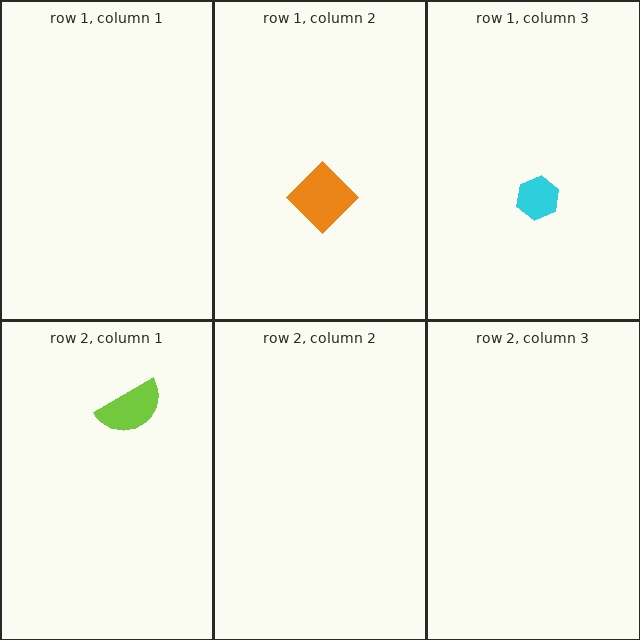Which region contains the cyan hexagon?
The row 1, column 3 region.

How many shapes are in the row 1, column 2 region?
1.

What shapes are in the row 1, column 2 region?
The orange diamond.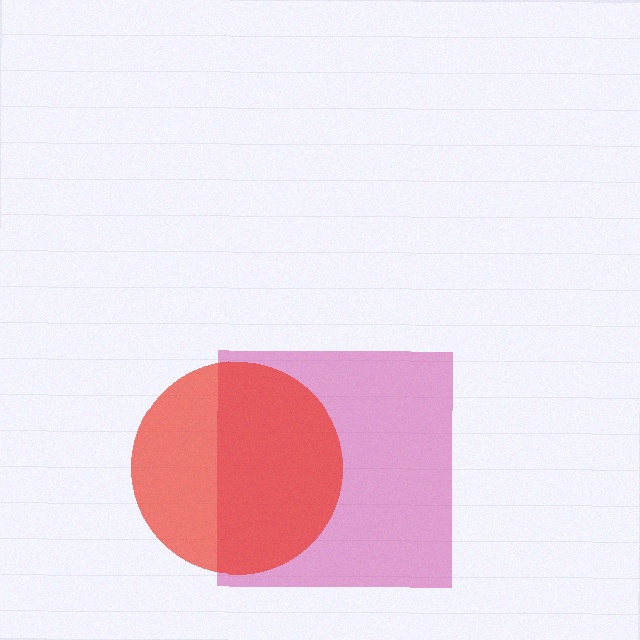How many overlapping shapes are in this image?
There are 2 overlapping shapes in the image.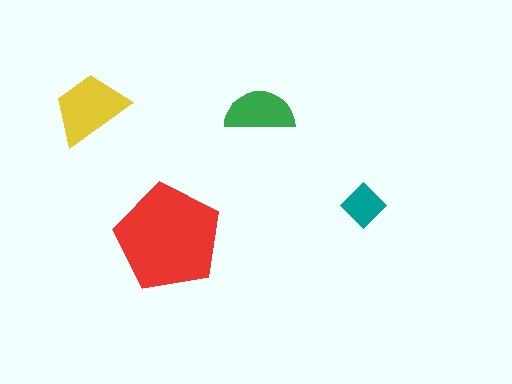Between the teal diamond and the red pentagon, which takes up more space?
The red pentagon.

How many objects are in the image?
There are 4 objects in the image.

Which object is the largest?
The red pentagon.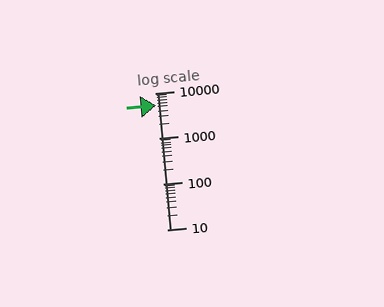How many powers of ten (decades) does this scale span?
The scale spans 3 decades, from 10 to 10000.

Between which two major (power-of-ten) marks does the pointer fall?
The pointer is between 1000 and 10000.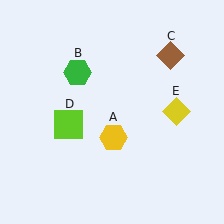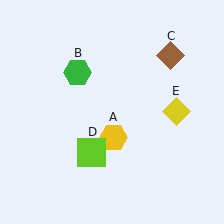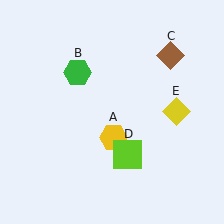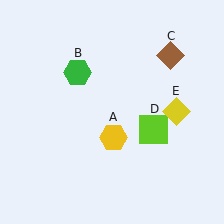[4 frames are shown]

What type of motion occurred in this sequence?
The lime square (object D) rotated counterclockwise around the center of the scene.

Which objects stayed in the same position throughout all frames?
Yellow hexagon (object A) and green hexagon (object B) and brown diamond (object C) and yellow diamond (object E) remained stationary.